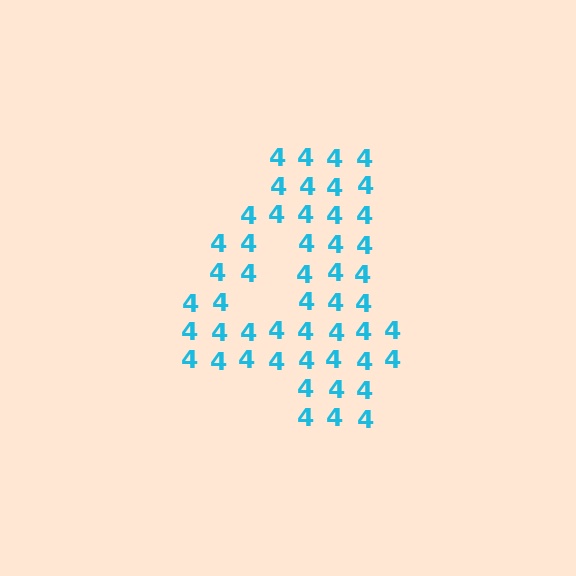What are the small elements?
The small elements are digit 4's.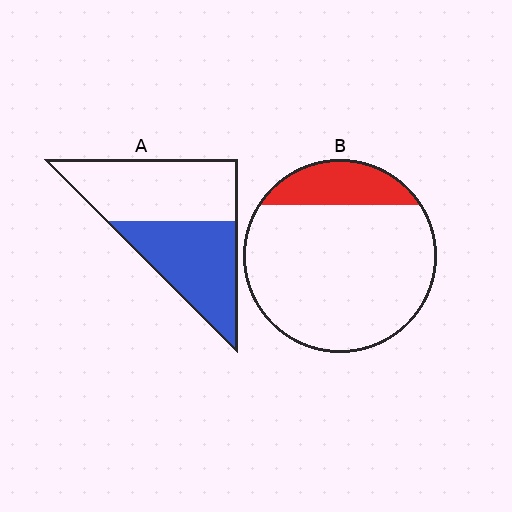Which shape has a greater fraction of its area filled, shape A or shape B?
Shape A.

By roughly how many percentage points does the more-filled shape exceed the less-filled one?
By roughly 30 percentage points (A over B).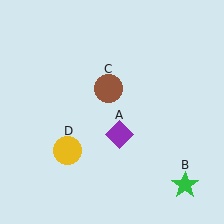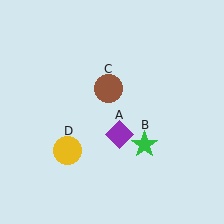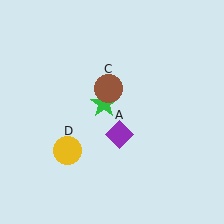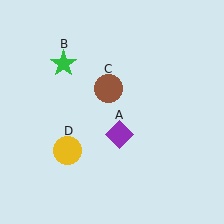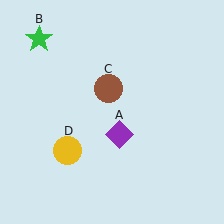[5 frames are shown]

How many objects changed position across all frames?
1 object changed position: green star (object B).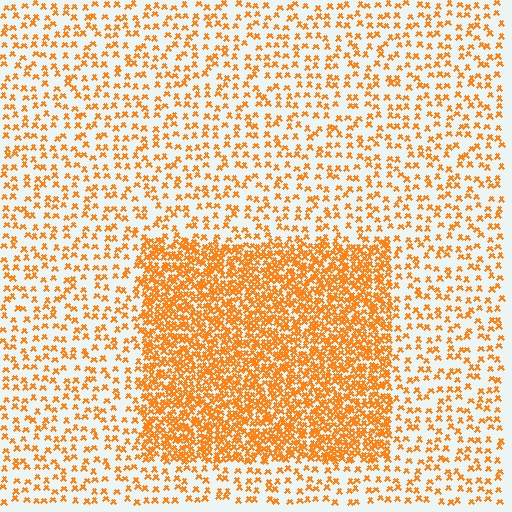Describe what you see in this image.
The image contains small orange elements arranged at two different densities. A rectangle-shaped region is visible where the elements are more densely packed than the surrounding area.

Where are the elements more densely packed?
The elements are more densely packed inside the rectangle boundary.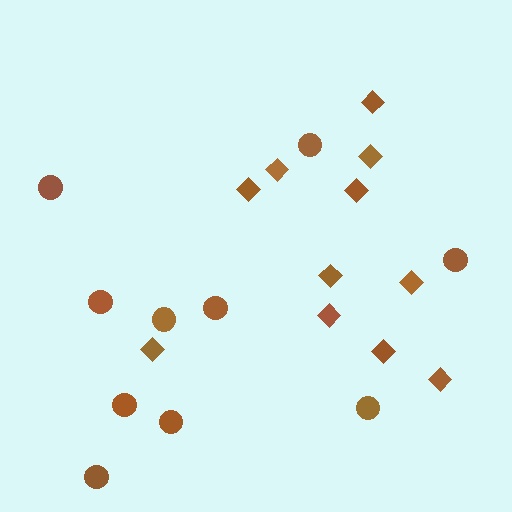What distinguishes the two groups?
There are 2 groups: one group of diamonds (11) and one group of circles (10).